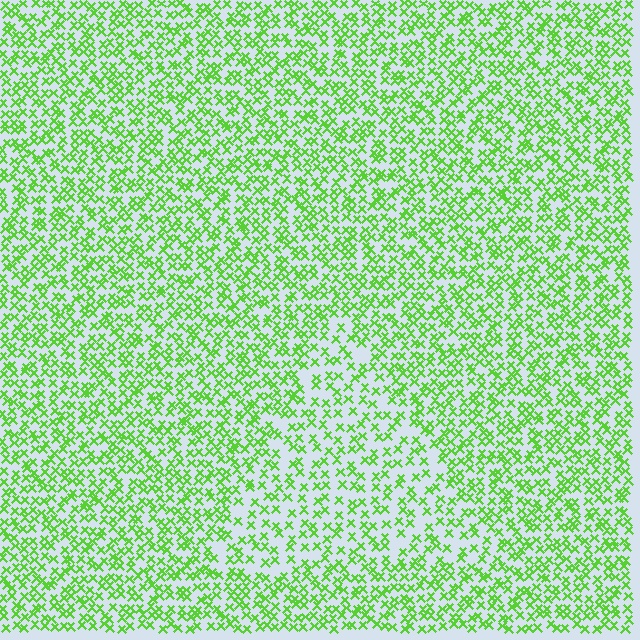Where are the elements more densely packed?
The elements are more densely packed outside the triangle boundary.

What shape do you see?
I see a triangle.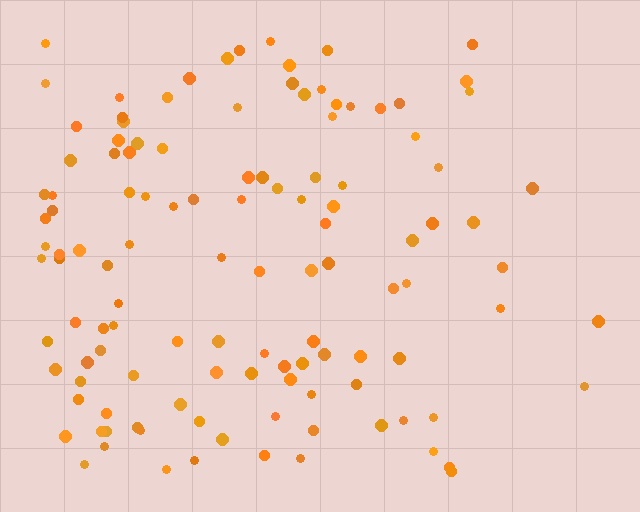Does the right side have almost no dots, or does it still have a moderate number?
Still a moderate number, just noticeably fewer than the left.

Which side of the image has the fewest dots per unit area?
The right.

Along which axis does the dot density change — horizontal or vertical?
Horizontal.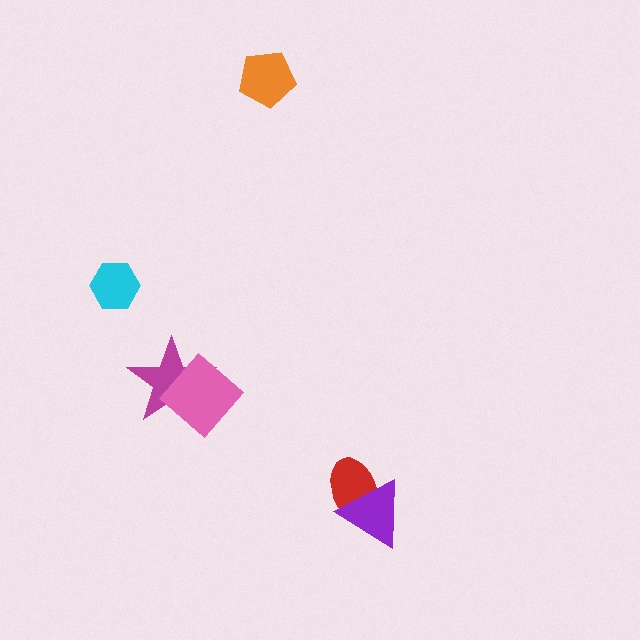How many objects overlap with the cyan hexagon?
0 objects overlap with the cyan hexagon.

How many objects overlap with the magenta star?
1 object overlaps with the magenta star.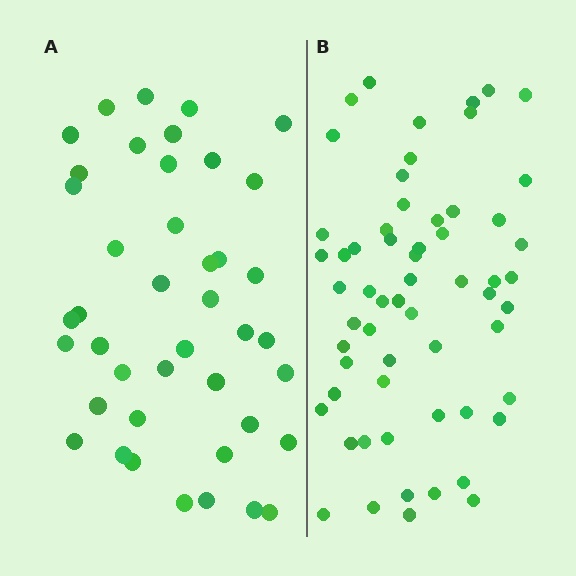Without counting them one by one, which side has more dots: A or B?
Region B (the right region) has more dots.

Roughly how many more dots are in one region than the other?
Region B has approximately 20 more dots than region A.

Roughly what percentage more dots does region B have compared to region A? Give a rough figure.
About 45% more.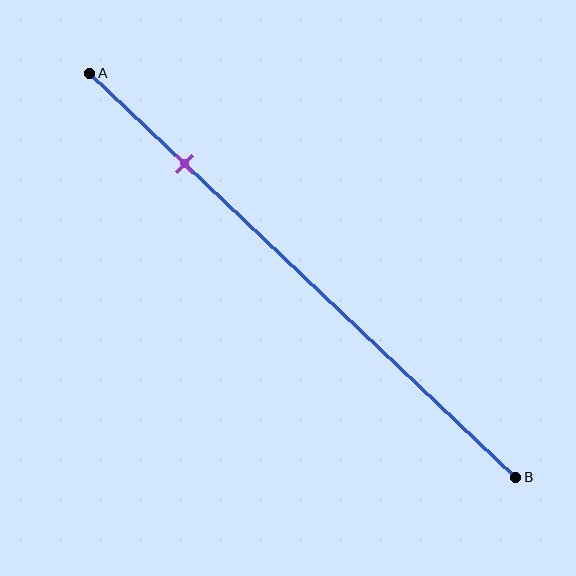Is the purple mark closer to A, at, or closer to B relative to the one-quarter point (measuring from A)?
The purple mark is approximately at the one-quarter point of segment AB.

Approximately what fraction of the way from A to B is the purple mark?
The purple mark is approximately 20% of the way from A to B.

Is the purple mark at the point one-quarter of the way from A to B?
Yes, the mark is approximately at the one-quarter point.